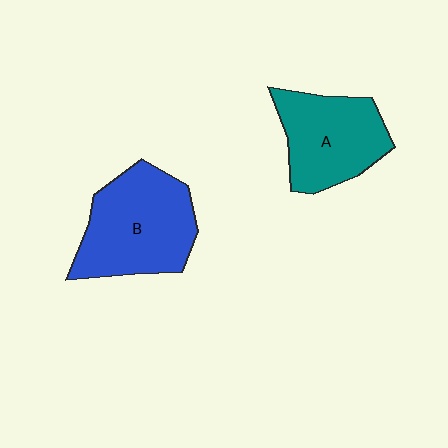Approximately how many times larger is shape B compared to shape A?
Approximately 1.2 times.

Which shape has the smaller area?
Shape A (teal).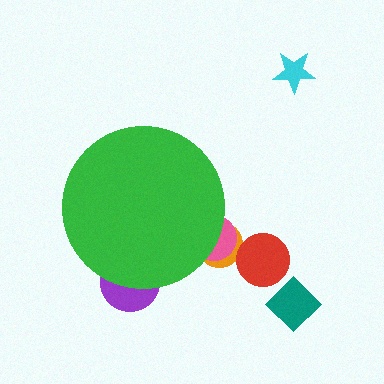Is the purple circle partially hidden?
Yes, the purple circle is partially hidden behind the green circle.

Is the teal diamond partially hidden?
No, the teal diamond is fully visible.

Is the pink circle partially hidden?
Yes, the pink circle is partially hidden behind the green circle.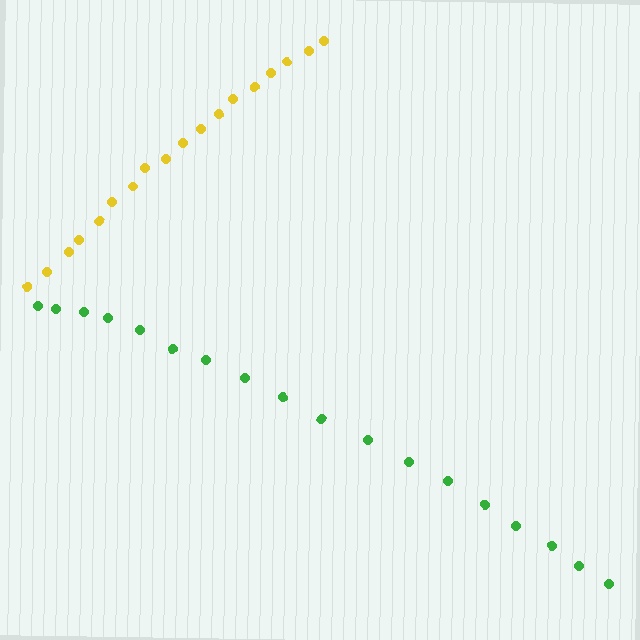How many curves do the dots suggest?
There are 2 distinct paths.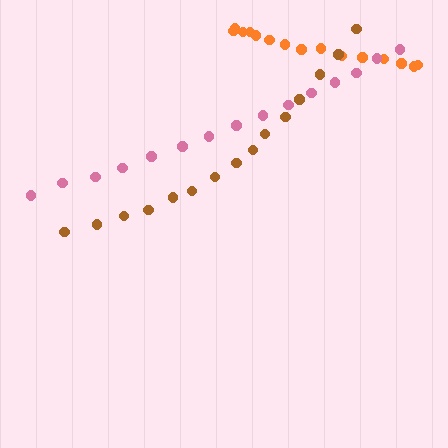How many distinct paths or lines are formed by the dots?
There are 3 distinct paths.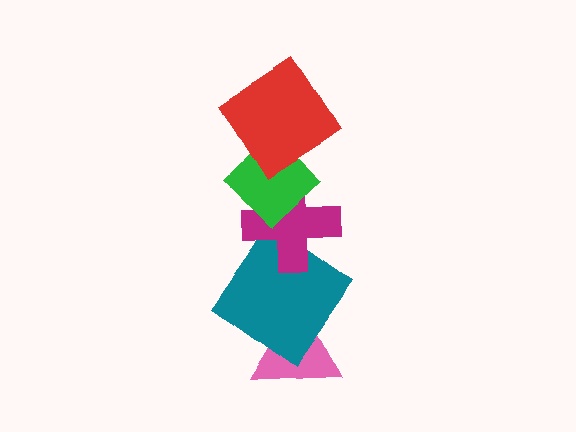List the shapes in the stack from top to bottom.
From top to bottom: the red diamond, the green diamond, the magenta cross, the teal diamond, the pink triangle.